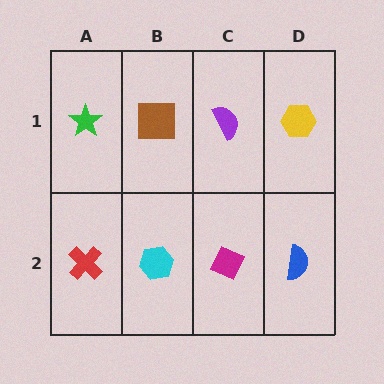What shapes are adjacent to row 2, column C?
A purple semicircle (row 1, column C), a cyan hexagon (row 2, column B), a blue semicircle (row 2, column D).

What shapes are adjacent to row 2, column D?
A yellow hexagon (row 1, column D), a magenta diamond (row 2, column C).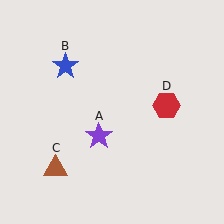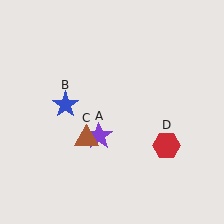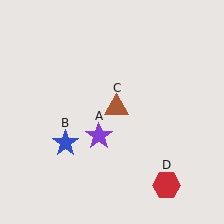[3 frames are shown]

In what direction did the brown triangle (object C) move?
The brown triangle (object C) moved up and to the right.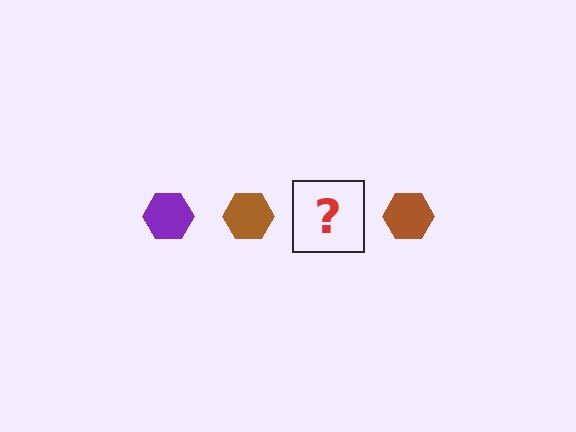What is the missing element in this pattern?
The missing element is a purple hexagon.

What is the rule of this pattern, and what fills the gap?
The rule is that the pattern cycles through purple, brown hexagons. The gap should be filled with a purple hexagon.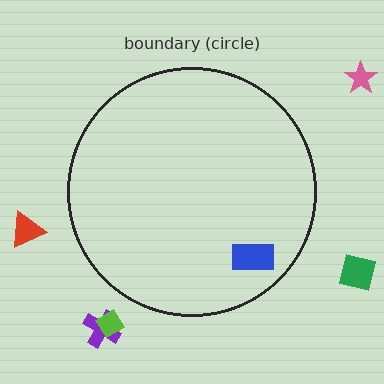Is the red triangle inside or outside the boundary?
Outside.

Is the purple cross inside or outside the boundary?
Outside.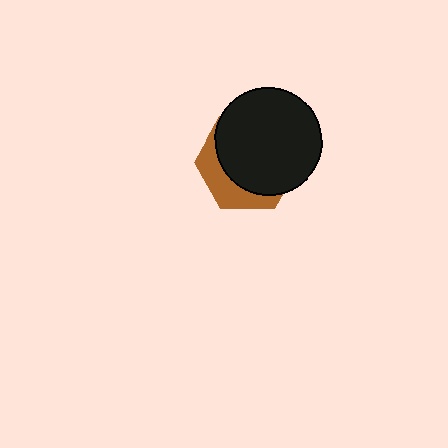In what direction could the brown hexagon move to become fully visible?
The brown hexagon could move toward the lower-left. That would shift it out from behind the black circle entirely.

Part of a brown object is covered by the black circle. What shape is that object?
It is a hexagon.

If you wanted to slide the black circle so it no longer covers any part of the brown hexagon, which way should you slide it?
Slide it toward the upper-right — that is the most direct way to separate the two shapes.